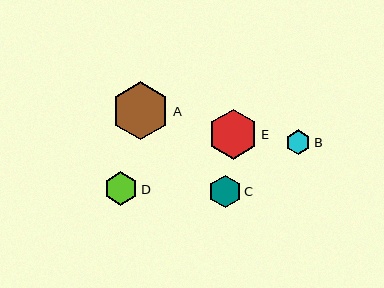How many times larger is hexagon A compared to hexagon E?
Hexagon A is approximately 1.2 times the size of hexagon E.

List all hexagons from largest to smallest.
From largest to smallest: A, E, D, C, B.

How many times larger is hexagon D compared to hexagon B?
Hexagon D is approximately 1.4 times the size of hexagon B.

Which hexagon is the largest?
Hexagon A is the largest with a size of approximately 58 pixels.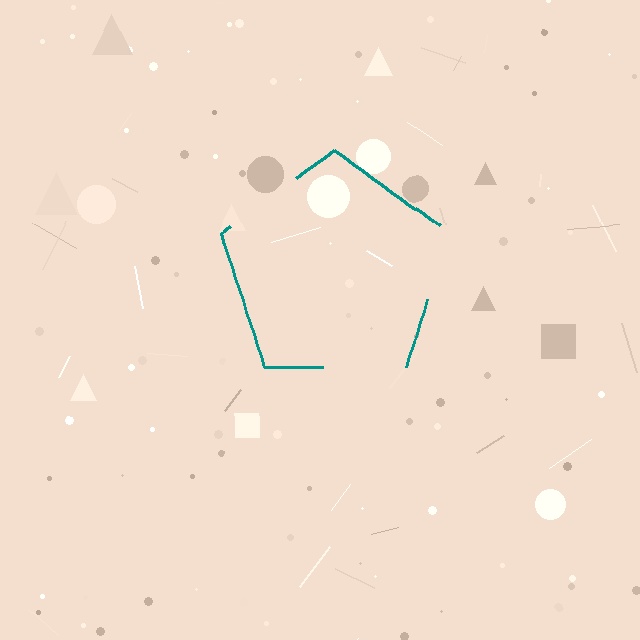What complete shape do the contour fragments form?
The contour fragments form a pentagon.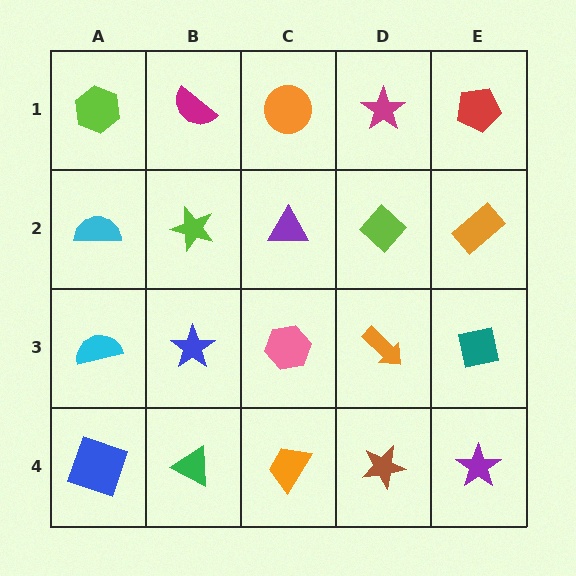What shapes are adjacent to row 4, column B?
A blue star (row 3, column B), a blue square (row 4, column A), an orange trapezoid (row 4, column C).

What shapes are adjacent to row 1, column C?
A purple triangle (row 2, column C), a magenta semicircle (row 1, column B), a magenta star (row 1, column D).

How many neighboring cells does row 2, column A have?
3.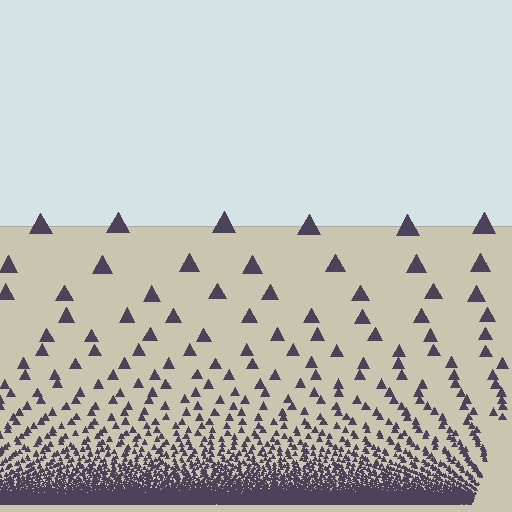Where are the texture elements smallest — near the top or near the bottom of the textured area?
Near the bottom.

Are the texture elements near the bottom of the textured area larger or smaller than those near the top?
Smaller. The gradient is inverted — elements near the bottom are smaller and denser.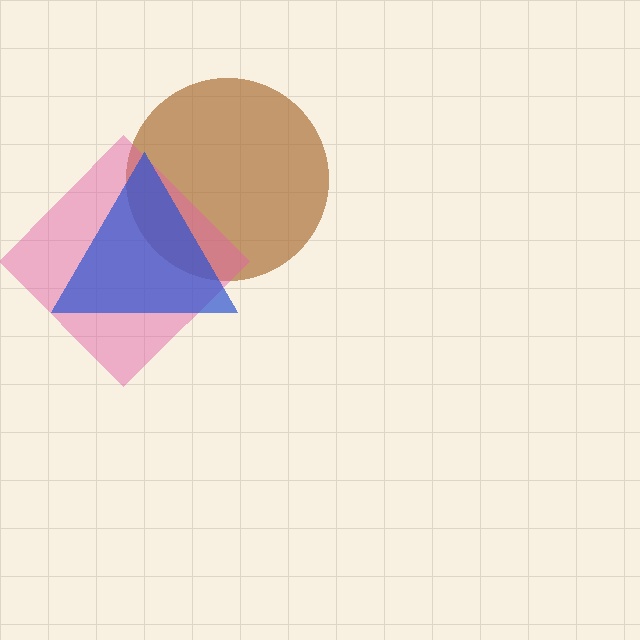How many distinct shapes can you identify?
There are 3 distinct shapes: a brown circle, a pink diamond, a blue triangle.